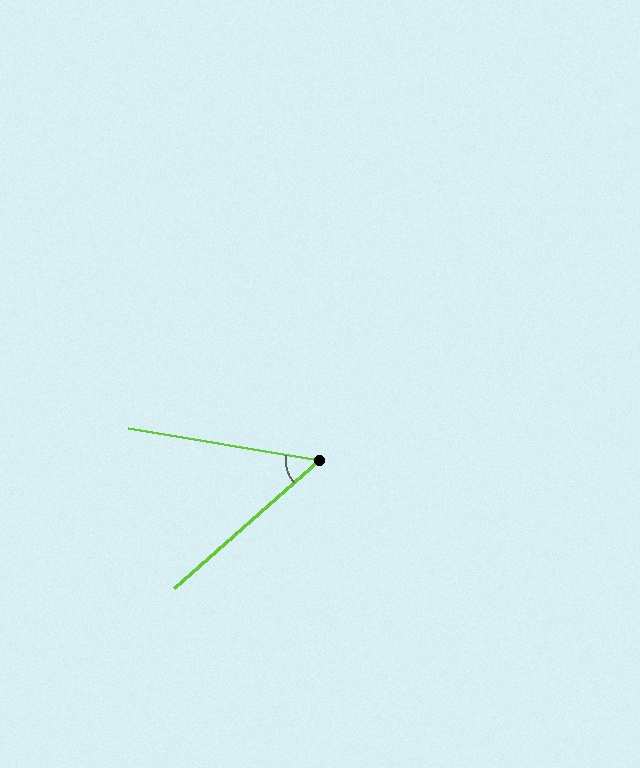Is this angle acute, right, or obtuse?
It is acute.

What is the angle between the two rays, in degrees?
Approximately 51 degrees.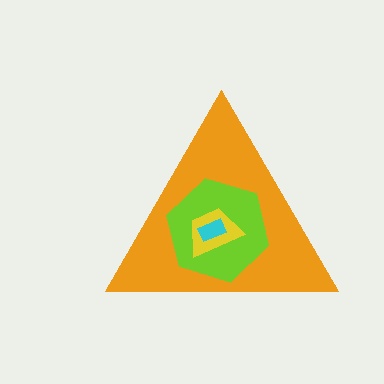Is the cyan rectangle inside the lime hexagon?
Yes.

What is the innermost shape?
The cyan rectangle.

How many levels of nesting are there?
4.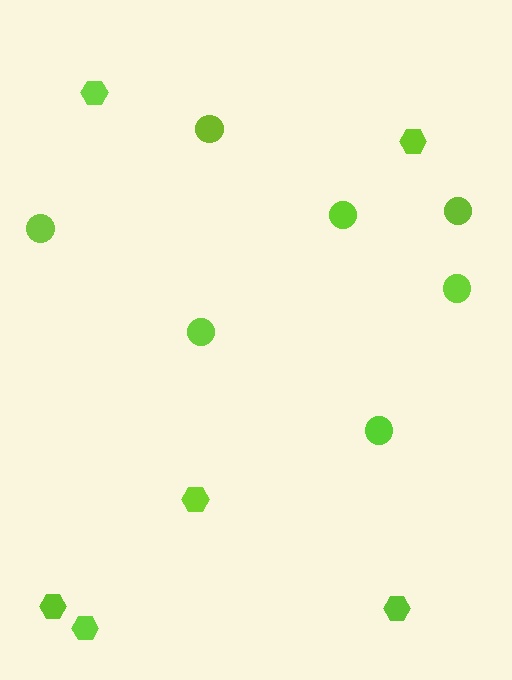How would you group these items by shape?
There are 2 groups: one group of circles (7) and one group of hexagons (6).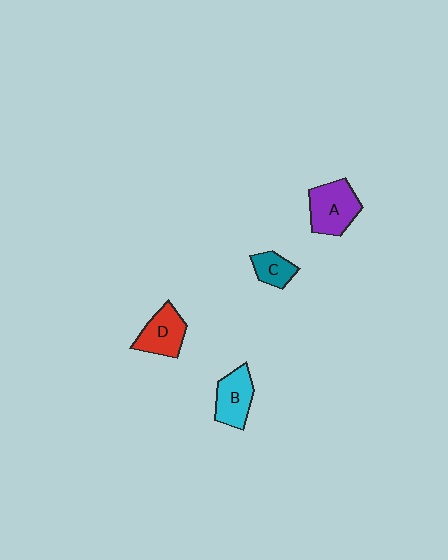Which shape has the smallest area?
Shape C (teal).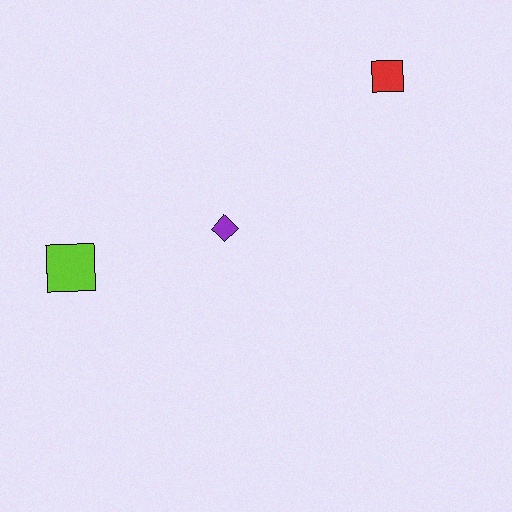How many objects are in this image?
There are 3 objects.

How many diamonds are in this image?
There is 1 diamond.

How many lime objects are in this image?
There is 1 lime object.